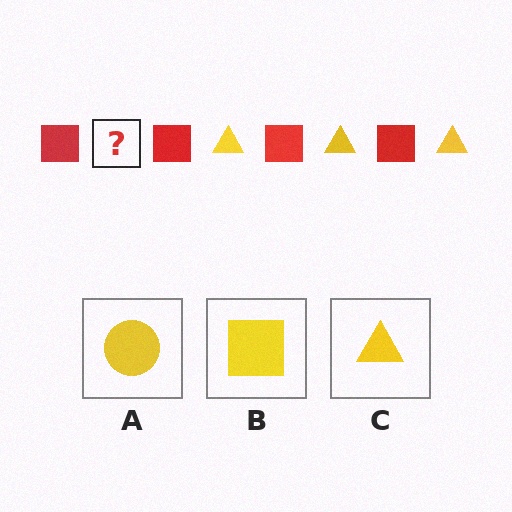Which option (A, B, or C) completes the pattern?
C.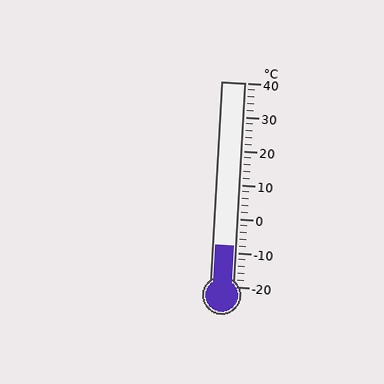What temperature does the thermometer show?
The thermometer shows approximately -8°C.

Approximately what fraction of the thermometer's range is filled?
The thermometer is filled to approximately 20% of its range.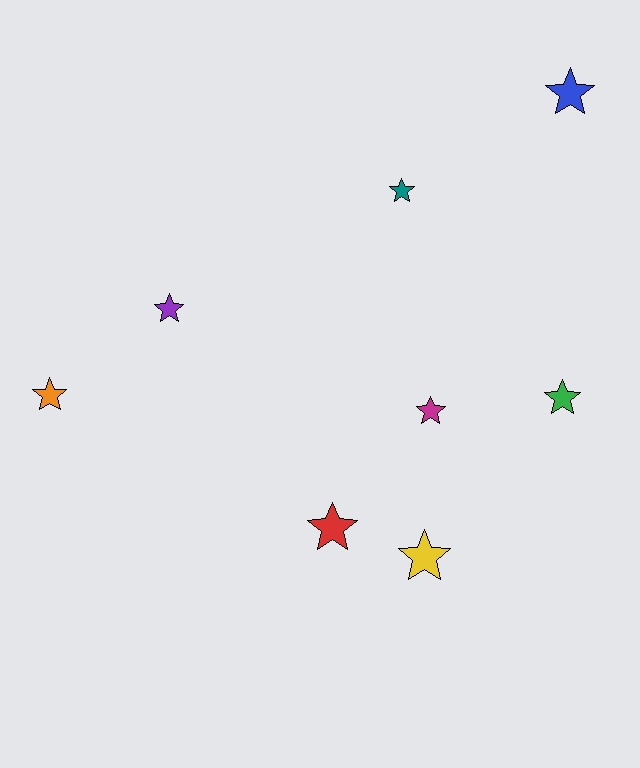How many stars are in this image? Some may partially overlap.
There are 8 stars.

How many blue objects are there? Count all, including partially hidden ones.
There is 1 blue object.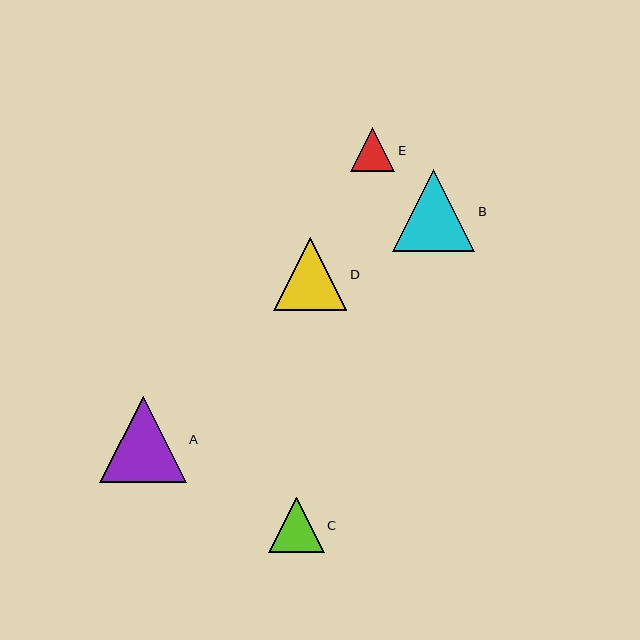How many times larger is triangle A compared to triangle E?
Triangle A is approximately 2.0 times the size of triangle E.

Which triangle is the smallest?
Triangle E is the smallest with a size of approximately 44 pixels.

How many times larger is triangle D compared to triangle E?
Triangle D is approximately 1.6 times the size of triangle E.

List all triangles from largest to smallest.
From largest to smallest: A, B, D, C, E.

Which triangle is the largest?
Triangle A is the largest with a size of approximately 87 pixels.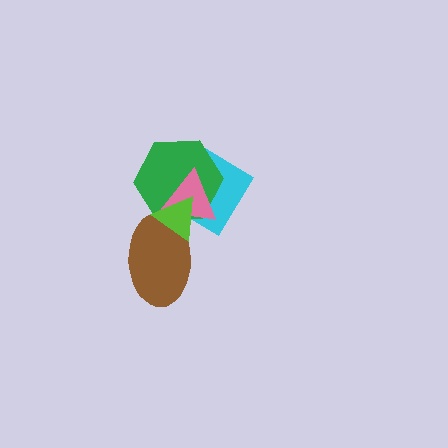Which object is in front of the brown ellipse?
The lime triangle is in front of the brown ellipse.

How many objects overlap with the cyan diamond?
3 objects overlap with the cyan diamond.